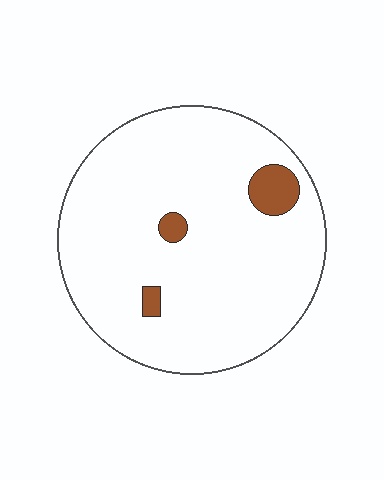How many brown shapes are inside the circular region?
3.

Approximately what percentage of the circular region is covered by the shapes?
Approximately 5%.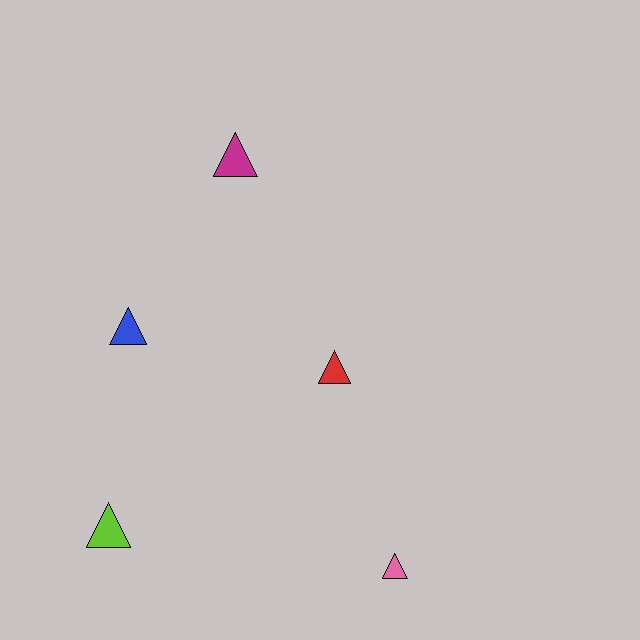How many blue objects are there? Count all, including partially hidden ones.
There is 1 blue object.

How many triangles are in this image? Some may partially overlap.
There are 5 triangles.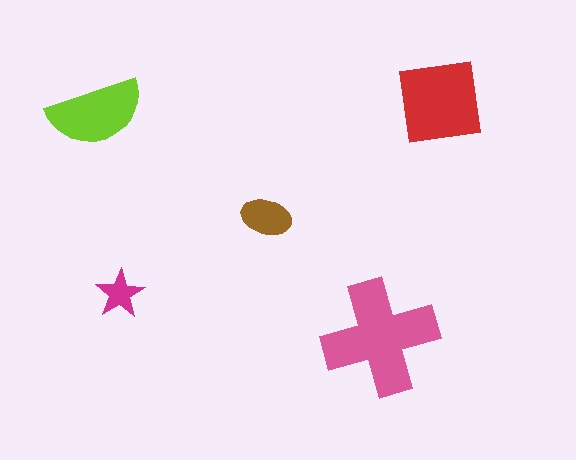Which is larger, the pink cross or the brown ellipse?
The pink cross.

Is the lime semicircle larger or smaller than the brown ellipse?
Larger.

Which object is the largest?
The pink cross.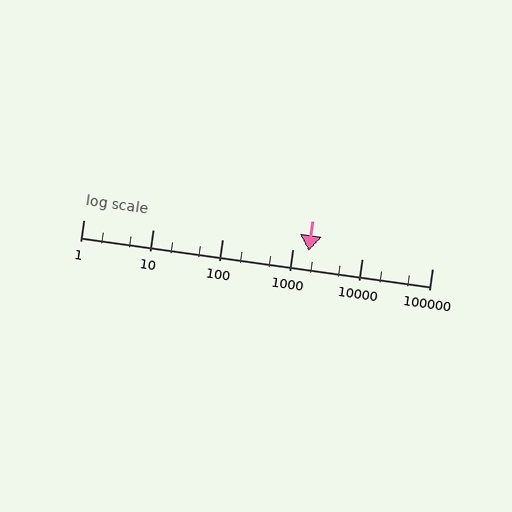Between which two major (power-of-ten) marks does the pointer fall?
The pointer is between 1000 and 10000.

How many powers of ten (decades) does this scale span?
The scale spans 5 decades, from 1 to 100000.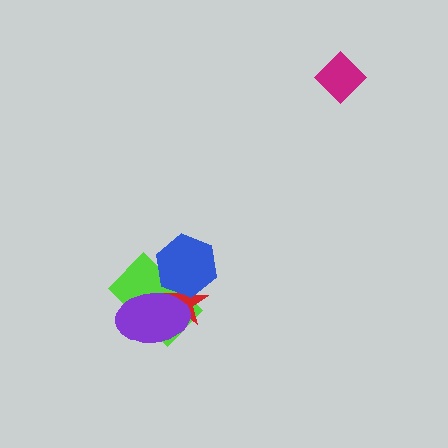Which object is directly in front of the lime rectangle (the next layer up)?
The red star is directly in front of the lime rectangle.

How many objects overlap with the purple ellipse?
3 objects overlap with the purple ellipse.